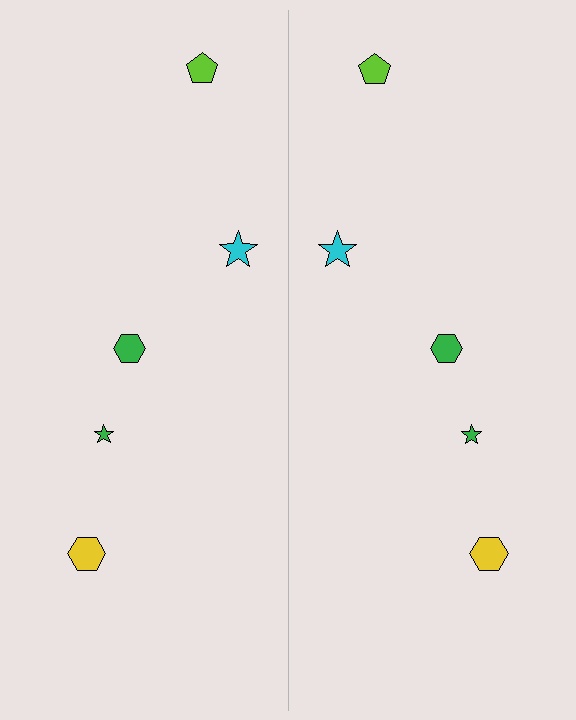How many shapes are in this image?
There are 10 shapes in this image.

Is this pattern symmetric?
Yes, this pattern has bilateral (reflection) symmetry.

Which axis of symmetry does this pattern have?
The pattern has a vertical axis of symmetry running through the center of the image.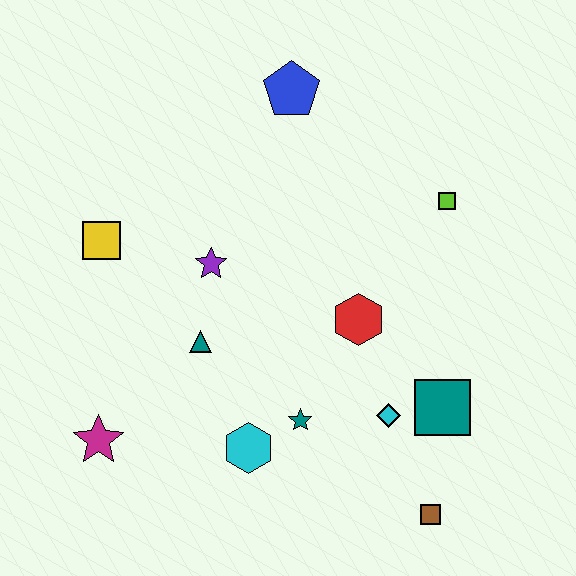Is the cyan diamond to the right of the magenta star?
Yes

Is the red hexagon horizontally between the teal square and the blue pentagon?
Yes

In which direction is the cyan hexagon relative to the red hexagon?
The cyan hexagon is below the red hexagon.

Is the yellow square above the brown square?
Yes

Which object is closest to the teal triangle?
The purple star is closest to the teal triangle.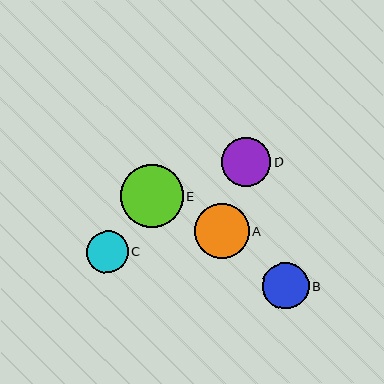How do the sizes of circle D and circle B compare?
Circle D and circle B are approximately the same size.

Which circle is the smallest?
Circle C is the smallest with a size of approximately 42 pixels.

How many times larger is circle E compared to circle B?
Circle E is approximately 1.3 times the size of circle B.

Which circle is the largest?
Circle E is the largest with a size of approximately 62 pixels.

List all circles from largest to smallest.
From largest to smallest: E, A, D, B, C.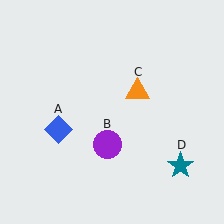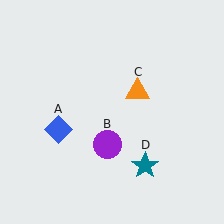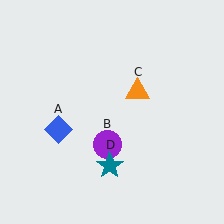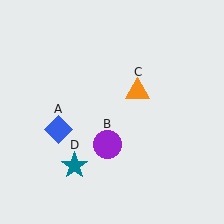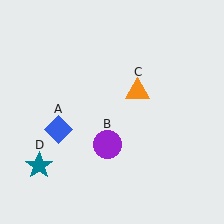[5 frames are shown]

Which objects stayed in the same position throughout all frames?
Blue diamond (object A) and purple circle (object B) and orange triangle (object C) remained stationary.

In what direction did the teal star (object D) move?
The teal star (object D) moved left.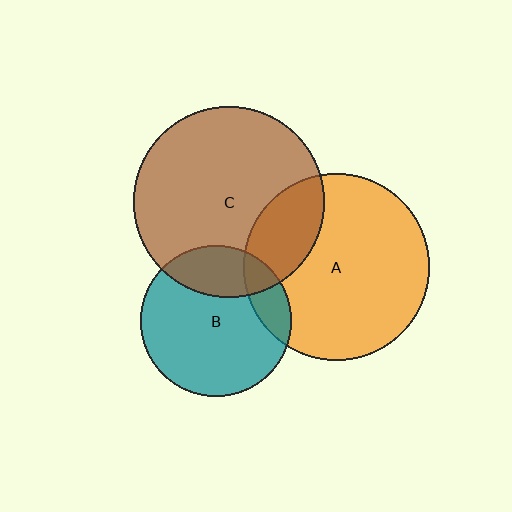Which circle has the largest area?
Circle C (brown).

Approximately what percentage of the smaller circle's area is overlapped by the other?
Approximately 25%.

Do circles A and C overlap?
Yes.